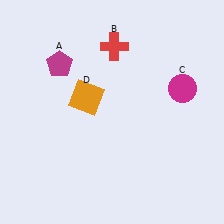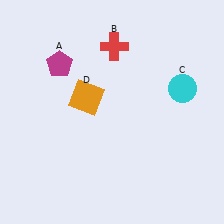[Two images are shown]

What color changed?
The circle (C) changed from magenta in Image 1 to cyan in Image 2.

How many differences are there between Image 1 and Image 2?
There is 1 difference between the two images.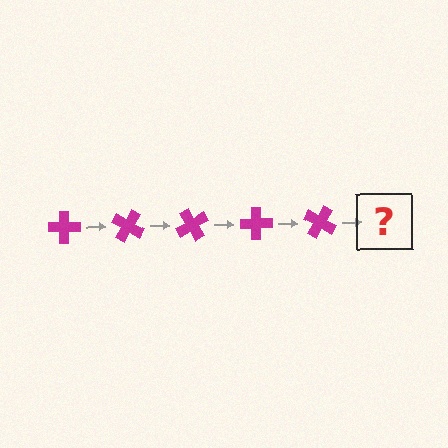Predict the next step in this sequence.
The next step is a magenta cross rotated 150 degrees.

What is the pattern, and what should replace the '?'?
The pattern is that the cross rotates 30 degrees each step. The '?' should be a magenta cross rotated 150 degrees.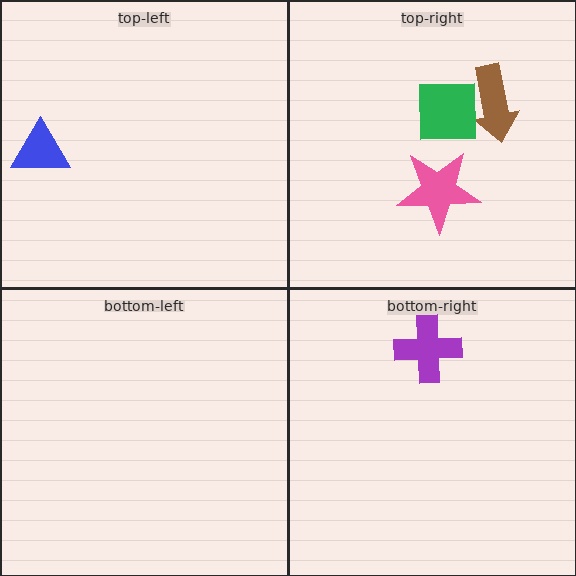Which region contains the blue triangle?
The top-left region.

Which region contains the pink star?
The top-right region.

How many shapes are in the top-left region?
1.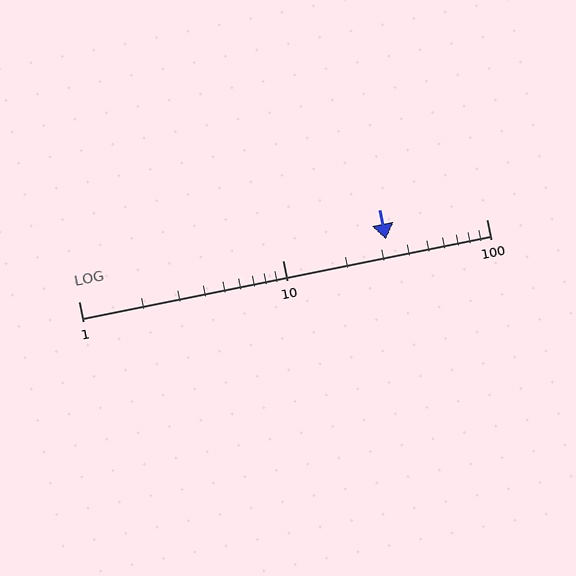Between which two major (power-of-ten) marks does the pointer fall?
The pointer is between 10 and 100.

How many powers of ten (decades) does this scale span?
The scale spans 2 decades, from 1 to 100.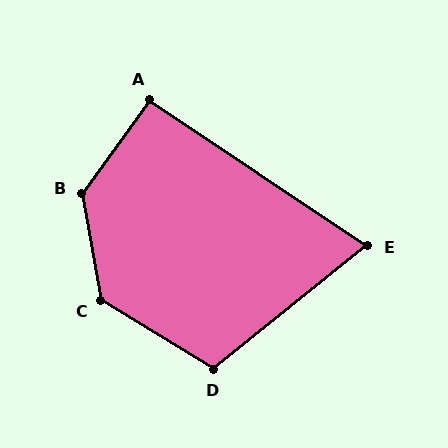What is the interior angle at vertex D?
Approximately 110 degrees (obtuse).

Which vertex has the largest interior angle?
B, at approximately 134 degrees.